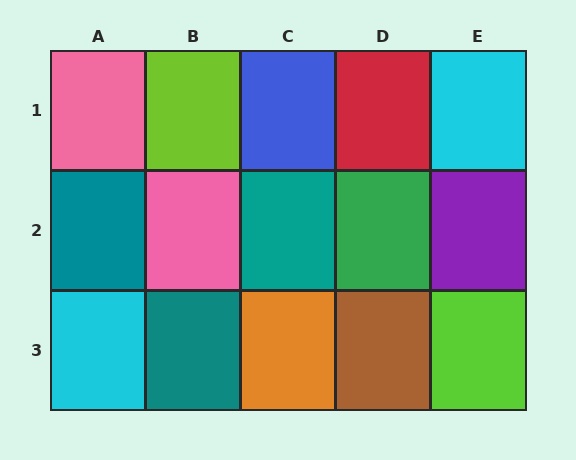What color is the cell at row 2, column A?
Teal.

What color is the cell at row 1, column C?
Blue.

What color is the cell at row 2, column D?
Green.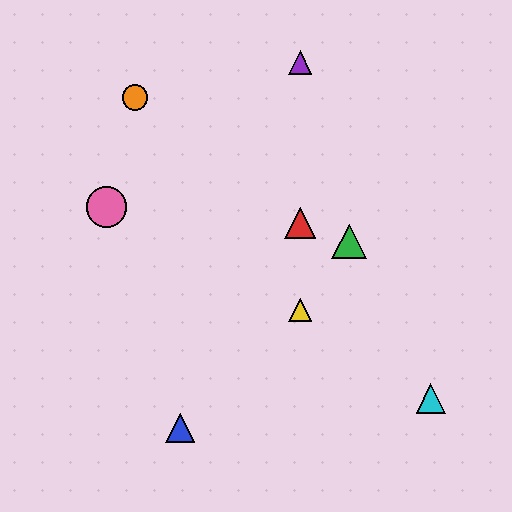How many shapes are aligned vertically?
3 shapes (the red triangle, the yellow triangle, the purple triangle) are aligned vertically.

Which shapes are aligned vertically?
The red triangle, the yellow triangle, the purple triangle are aligned vertically.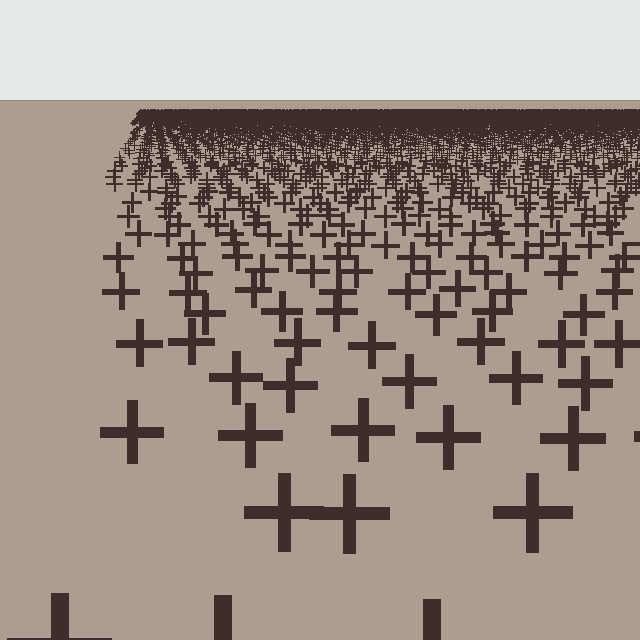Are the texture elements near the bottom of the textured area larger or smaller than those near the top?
Larger. Near the bottom, elements are closer to the viewer and appear at a bigger on-screen size.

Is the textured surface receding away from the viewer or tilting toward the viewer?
The surface is receding away from the viewer. Texture elements get smaller and denser toward the top.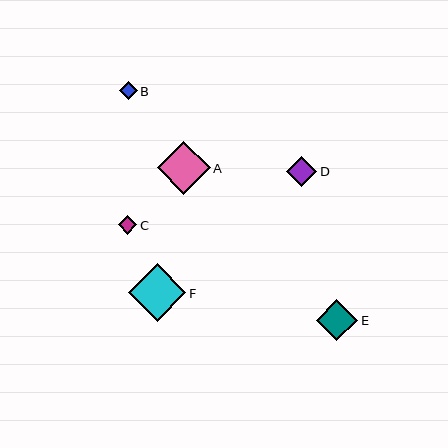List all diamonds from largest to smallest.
From largest to smallest: F, A, E, D, C, B.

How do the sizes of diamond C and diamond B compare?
Diamond C and diamond B are approximately the same size.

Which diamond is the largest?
Diamond F is the largest with a size of approximately 58 pixels.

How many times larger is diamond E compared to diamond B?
Diamond E is approximately 2.3 times the size of diamond B.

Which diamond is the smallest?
Diamond B is the smallest with a size of approximately 18 pixels.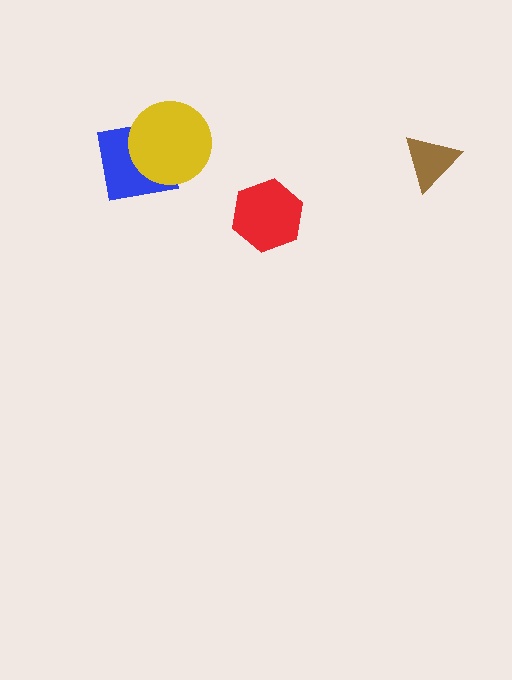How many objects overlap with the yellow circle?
1 object overlaps with the yellow circle.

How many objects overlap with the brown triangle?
0 objects overlap with the brown triangle.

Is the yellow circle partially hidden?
No, no other shape covers it.